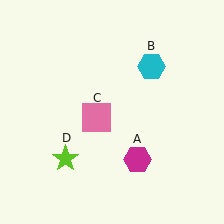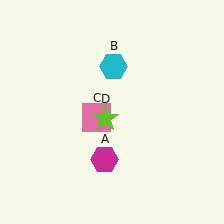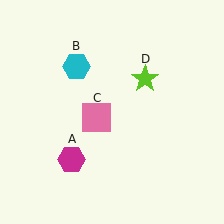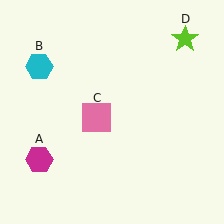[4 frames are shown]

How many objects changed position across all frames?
3 objects changed position: magenta hexagon (object A), cyan hexagon (object B), lime star (object D).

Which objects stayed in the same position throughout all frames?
Pink square (object C) remained stationary.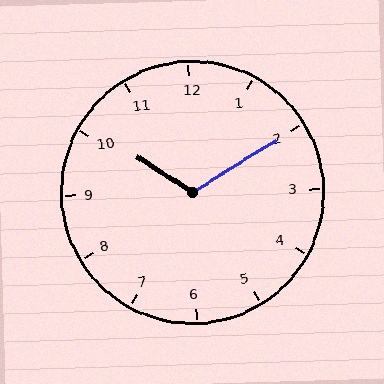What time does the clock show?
10:10.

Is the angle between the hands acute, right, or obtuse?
It is obtuse.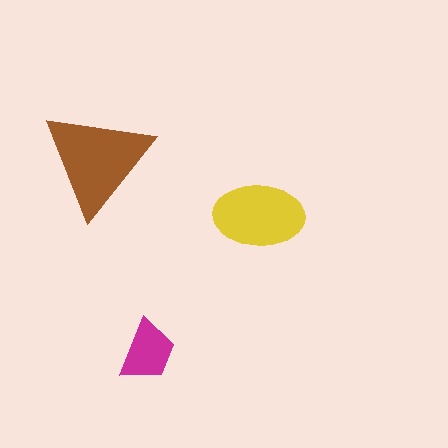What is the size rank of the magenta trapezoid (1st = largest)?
3rd.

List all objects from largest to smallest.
The brown triangle, the yellow ellipse, the magenta trapezoid.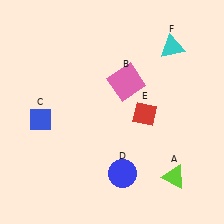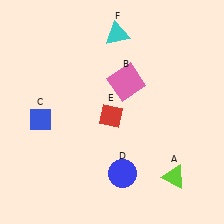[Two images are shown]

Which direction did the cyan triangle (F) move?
The cyan triangle (F) moved left.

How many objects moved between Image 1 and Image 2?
2 objects moved between the two images.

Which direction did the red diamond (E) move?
The red diamond (E) moved left.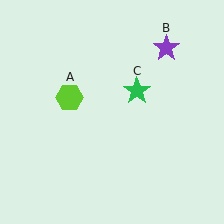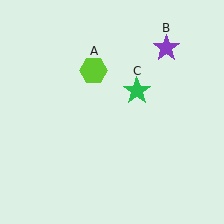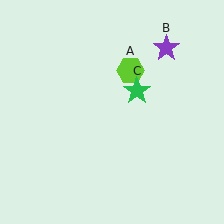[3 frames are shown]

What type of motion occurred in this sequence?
The lime hexagon (object A) rotated clockwise around the center of the scene.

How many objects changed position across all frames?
1 object changed position: lime hexagon (object A).